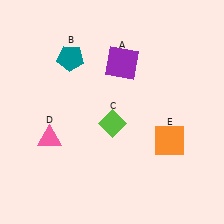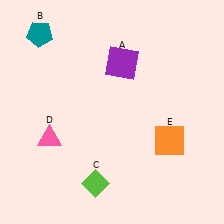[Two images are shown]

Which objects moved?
The objects that moved are: the teal pentagon (B), the lime diamond (C).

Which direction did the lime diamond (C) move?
The lime diamond (C) moved down.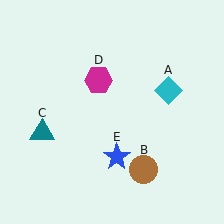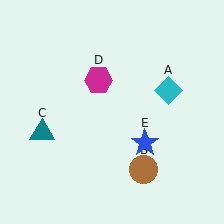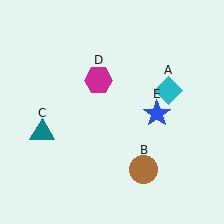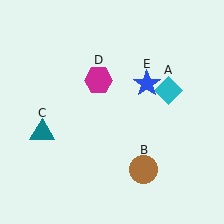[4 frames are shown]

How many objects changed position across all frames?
1 object changed position: blue star (object E).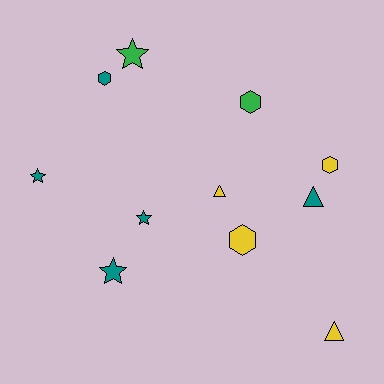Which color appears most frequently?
Teal, with 5 objects.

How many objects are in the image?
There are 11 objects.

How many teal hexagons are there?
There is 1 teal hexagon.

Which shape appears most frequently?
Star, with 4 objects.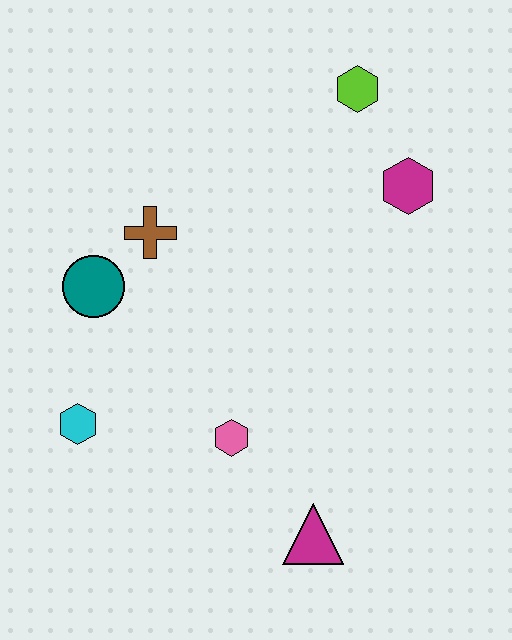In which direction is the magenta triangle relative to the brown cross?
The magenta triangle is below the brown cross.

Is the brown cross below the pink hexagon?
No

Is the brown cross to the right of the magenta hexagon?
No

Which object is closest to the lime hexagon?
The magenta hexagon is closest to the lime hexagon.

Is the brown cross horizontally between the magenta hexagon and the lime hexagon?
No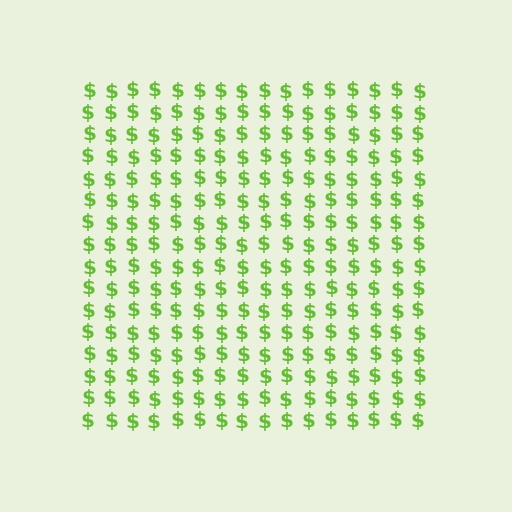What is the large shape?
The large shape is a square.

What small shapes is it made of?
It is made of small dollar signs.